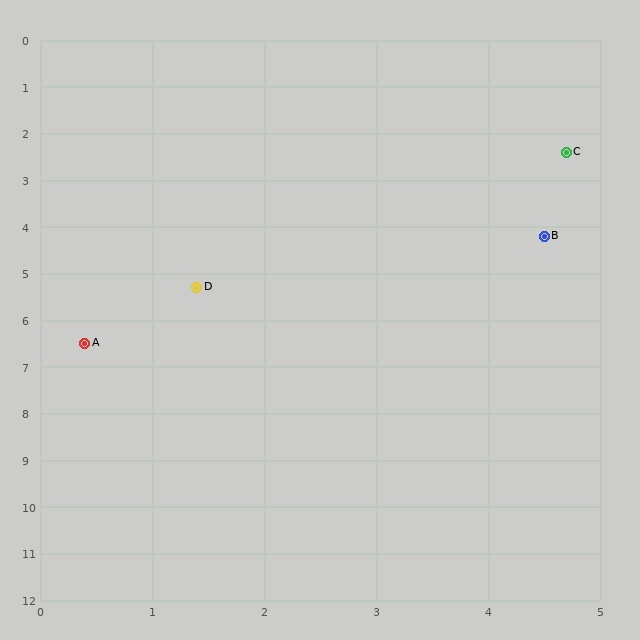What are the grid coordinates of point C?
Point C is at approximately (4.7, 2.4).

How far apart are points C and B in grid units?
Points C and B are about 1.8 grid units apart.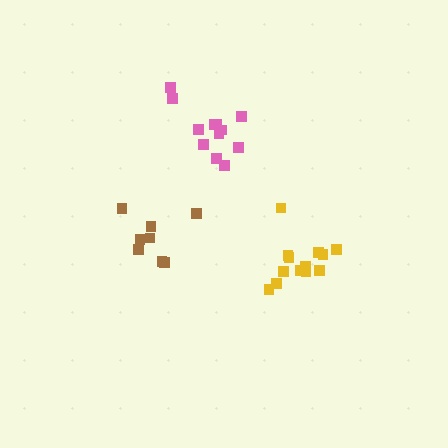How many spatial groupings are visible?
There are 3 spatial groupings.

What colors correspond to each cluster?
The clusters are colored: yellow, brown, pink.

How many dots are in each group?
Group 1: 13 dots, Group 2: 8 dots, Group 3: 12 dots (33 total).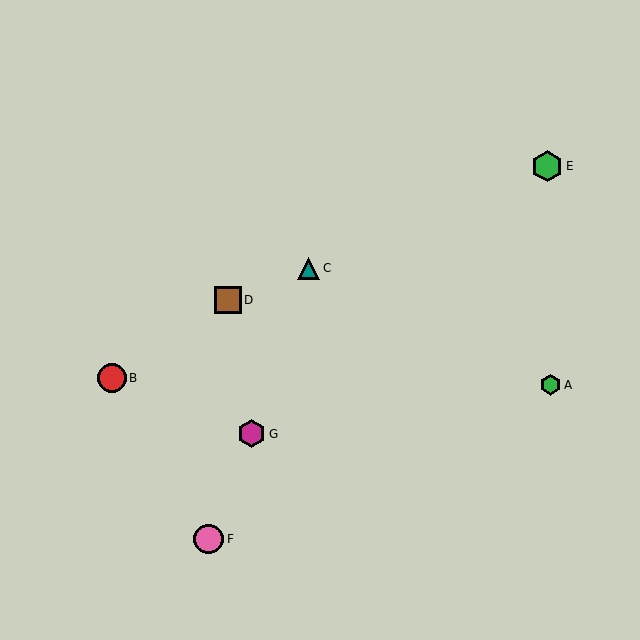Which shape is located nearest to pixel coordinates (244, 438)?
The magenta hexagon (labeled G) at (251, 434) is nearest to that location.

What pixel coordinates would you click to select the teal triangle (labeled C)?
Click at (309, 268) to select the teal triangle C.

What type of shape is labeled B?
Shape B is a red circle.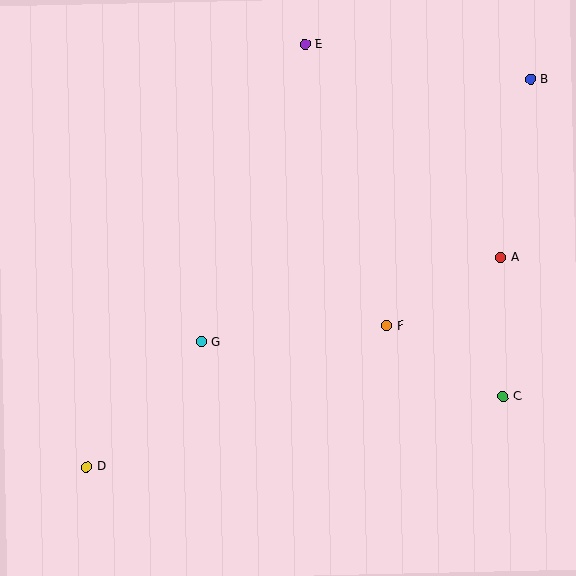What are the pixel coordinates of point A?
Point A is at (501, 257).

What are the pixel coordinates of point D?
Point D is at (87, 467).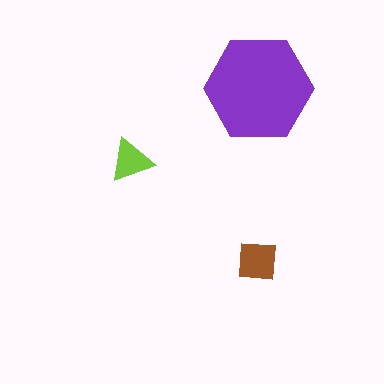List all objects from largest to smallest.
The purple hexagon, the brown square, the lime triangle.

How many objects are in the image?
There are 3 objects in the image.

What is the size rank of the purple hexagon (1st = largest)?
1st.